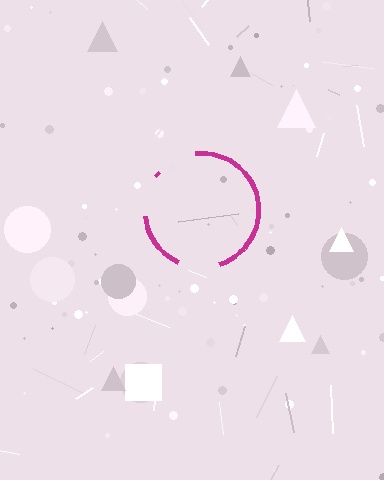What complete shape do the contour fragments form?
The contour fragments form a circle.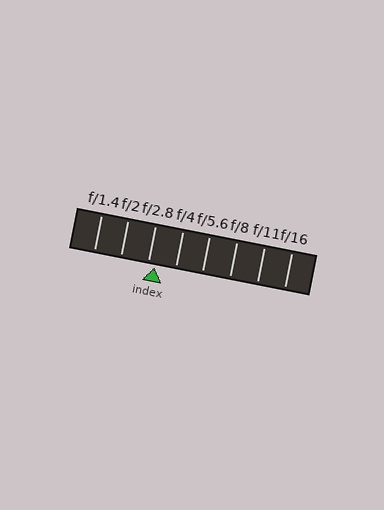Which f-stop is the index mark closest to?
The index mark is closest to f/2.8.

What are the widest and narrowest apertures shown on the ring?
The widest aperture shown is f/1.4 and the narrowest is f/16.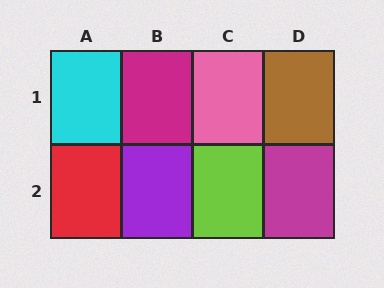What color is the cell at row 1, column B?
Magenta.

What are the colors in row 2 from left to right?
Red, purple, lime, magenta.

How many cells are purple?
1 cell is purple.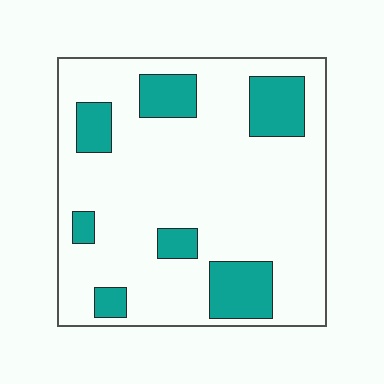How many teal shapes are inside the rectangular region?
7.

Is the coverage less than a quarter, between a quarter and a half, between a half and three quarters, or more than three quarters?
Less than a quarter.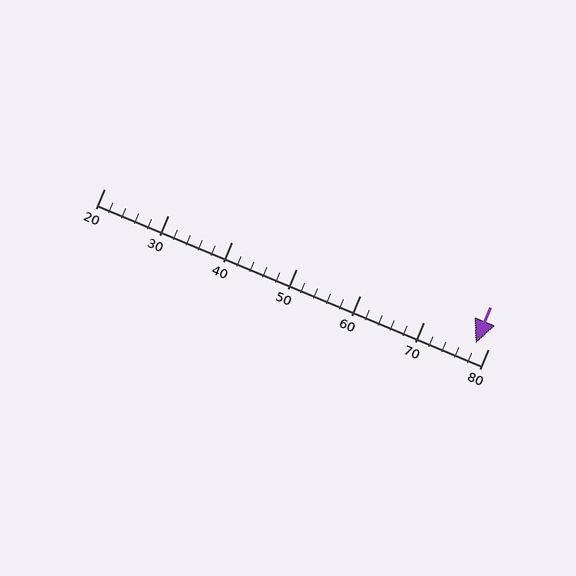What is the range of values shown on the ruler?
The ruler shows values from 20 to 80.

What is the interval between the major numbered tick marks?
The major tick marks are spaced 10 units apart.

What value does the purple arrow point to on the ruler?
The purple arrow points to approximately 78.